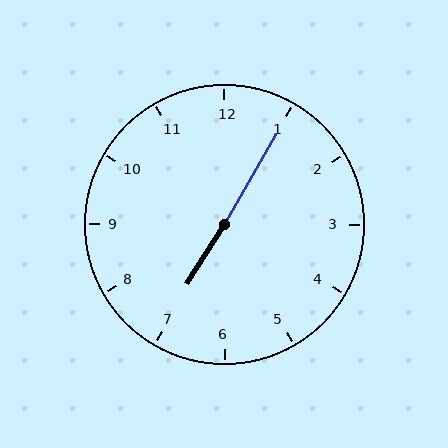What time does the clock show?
7:05.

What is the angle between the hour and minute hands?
Approximately 178 degrees.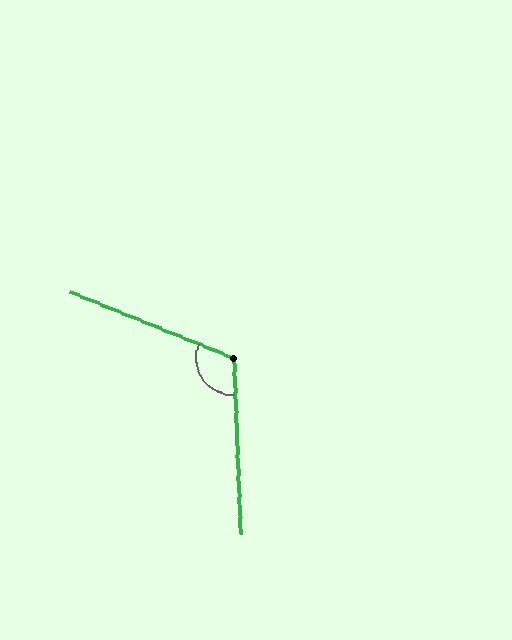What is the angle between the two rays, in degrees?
Approximately 114 degrees.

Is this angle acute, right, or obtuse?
It is obtuse.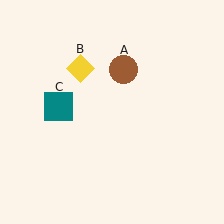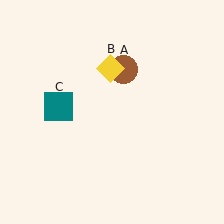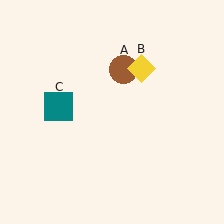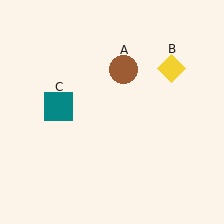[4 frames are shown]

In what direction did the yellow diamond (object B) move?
The yellow diamond (object B) moved right.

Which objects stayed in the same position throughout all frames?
Brown circle (object A) and teal square (object C) remained stationary.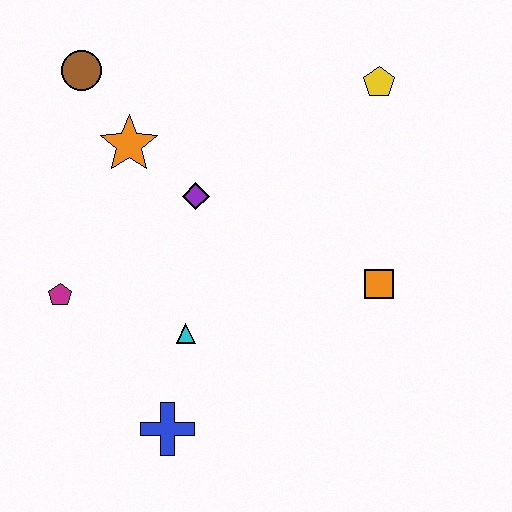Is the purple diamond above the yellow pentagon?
No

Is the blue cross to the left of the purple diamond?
Yes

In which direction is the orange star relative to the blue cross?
The orange star is above the blue cross.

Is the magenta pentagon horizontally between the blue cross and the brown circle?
No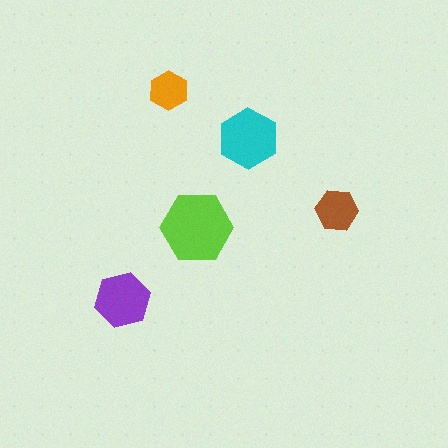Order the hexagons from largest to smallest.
the lime one, the cyan one, the purple one, the brown one, the orange one.